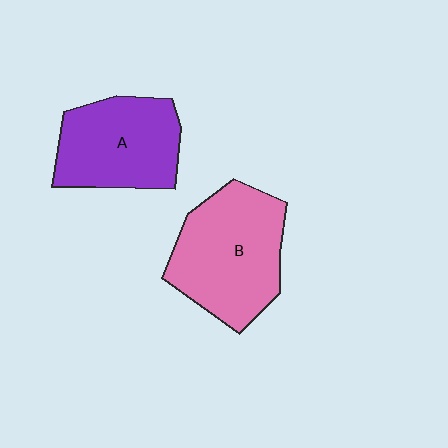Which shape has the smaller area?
Shape A (purple).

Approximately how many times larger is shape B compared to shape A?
Approximately 1.2 times.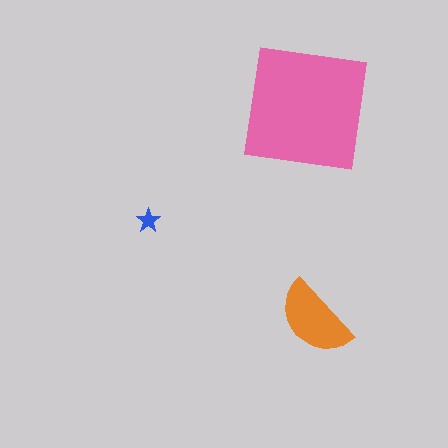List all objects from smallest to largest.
The blue star, the orange semicircle, the pink square.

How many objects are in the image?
There are 3 objects in the image.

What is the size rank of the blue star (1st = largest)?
3rd.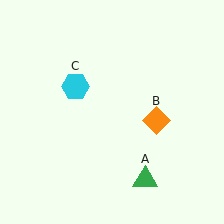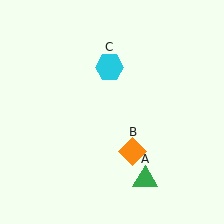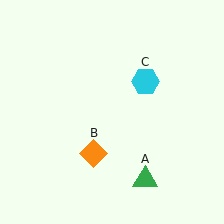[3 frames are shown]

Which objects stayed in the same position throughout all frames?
Green triangle (object A) remained stationary.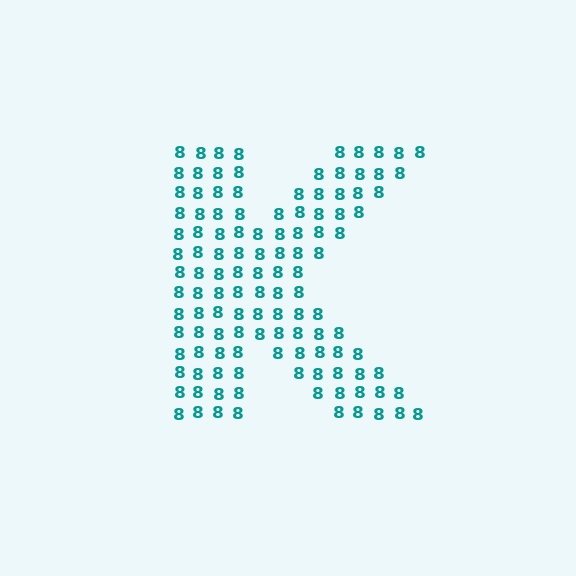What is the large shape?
The large shape is the letter K.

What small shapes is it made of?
It is made of small digit 8's.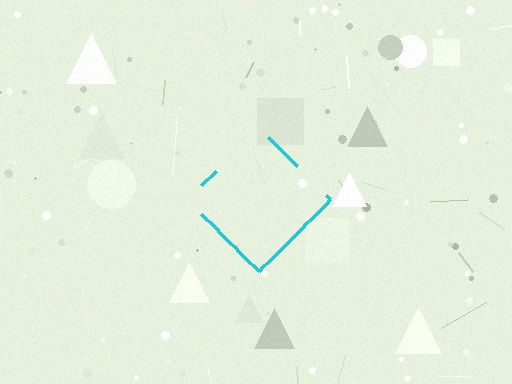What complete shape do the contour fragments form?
The contour fragments form a diamond.